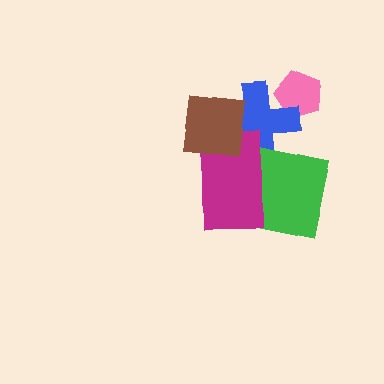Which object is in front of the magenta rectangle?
The brown square is in front of the magenta rectangle.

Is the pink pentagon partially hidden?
Yes, it is partially covered by another shape.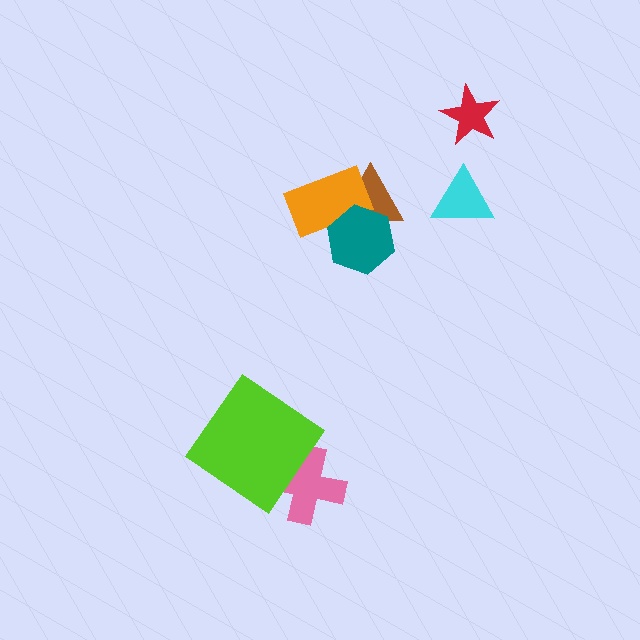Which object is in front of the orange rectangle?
The teal hexagon is in front of the orange rectangle.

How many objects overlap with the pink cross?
1 object overlaps with the pink cross.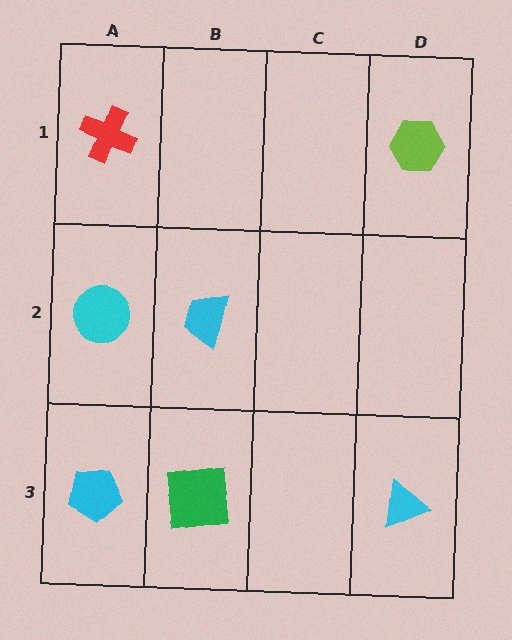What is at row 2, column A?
A cyan circle.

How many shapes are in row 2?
2 shapes.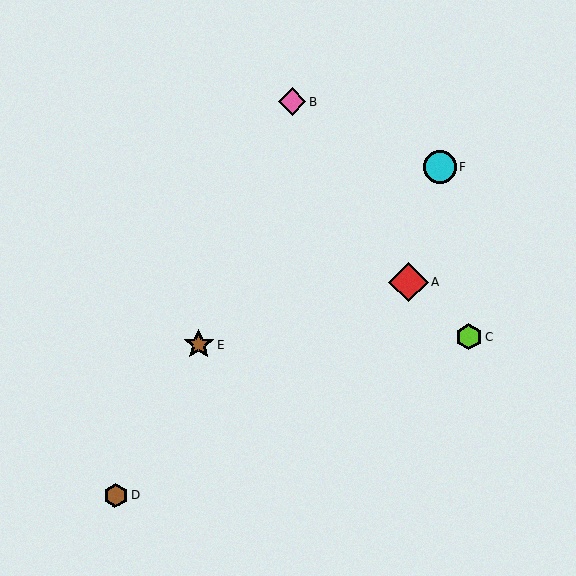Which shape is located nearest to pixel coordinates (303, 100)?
The pink diamond (labeled B) at (292, 102) is nearest to that location.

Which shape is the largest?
The red diamond (labeled A) is the largest.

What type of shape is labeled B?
Shape B is a pink diamond.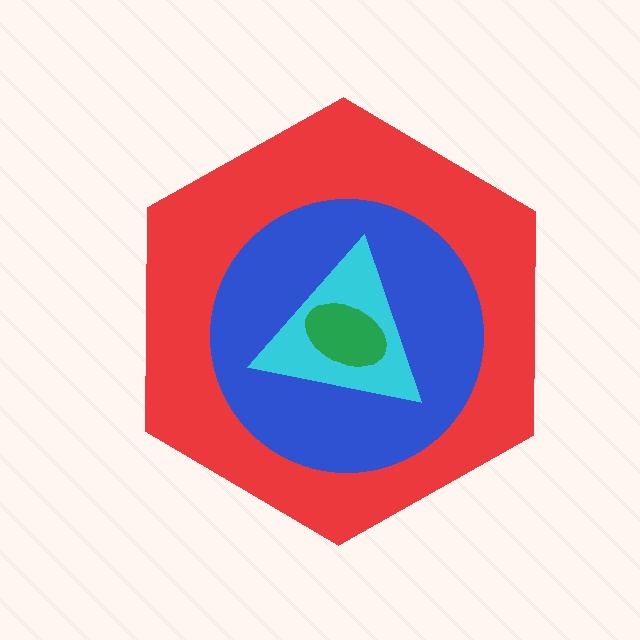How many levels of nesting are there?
4.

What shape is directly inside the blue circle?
The cyan triangle.